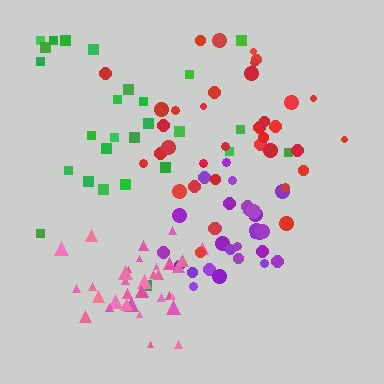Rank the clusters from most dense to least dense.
purple, pink, red, green.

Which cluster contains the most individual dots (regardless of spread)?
Red (35).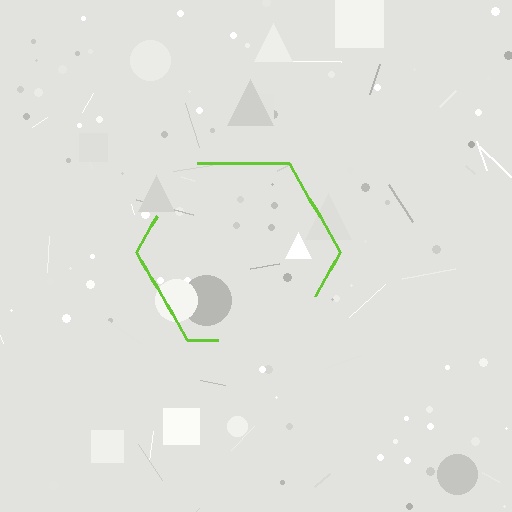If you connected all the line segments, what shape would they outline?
They would outline a hexagon.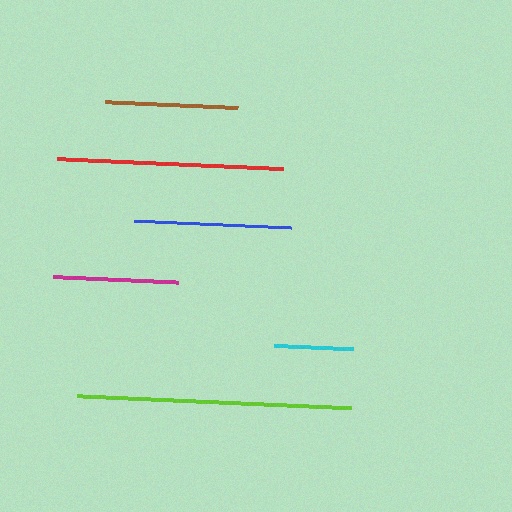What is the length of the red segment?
The red segment is approximately 227 pixels long.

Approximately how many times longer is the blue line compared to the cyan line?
The blue line is approximately 2.0 times the length of the cyan line.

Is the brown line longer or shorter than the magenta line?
The brown line is longer than the magenta line.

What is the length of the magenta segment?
The magenta segment is approximately 125 pixels long.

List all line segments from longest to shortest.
From longest to shortest: lime, red, blue, brown, magenta, cyan.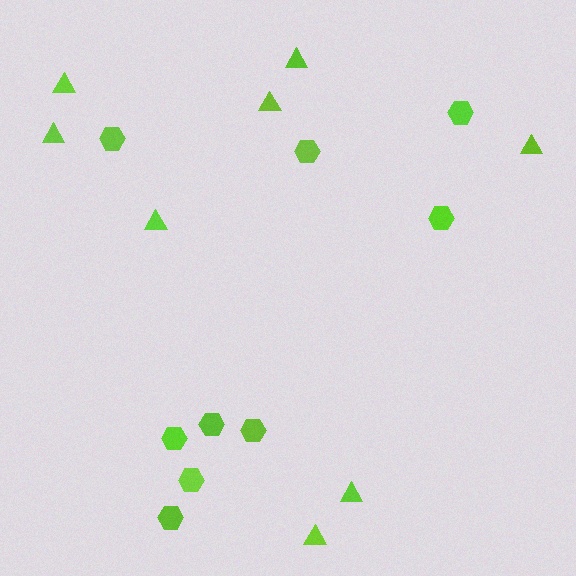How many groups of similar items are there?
There are 2 groups: one group of hexagons (9) and one group of triangles (8).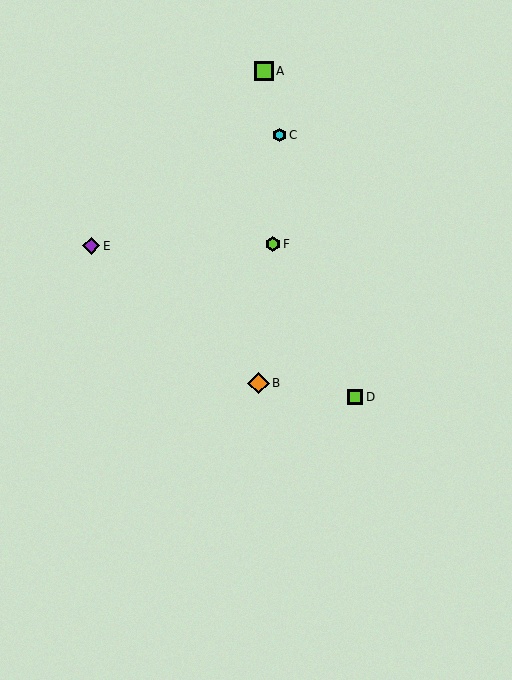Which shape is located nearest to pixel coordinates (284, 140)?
The cyan hexagon (labeled C) at (279, 135) is nearest to that location.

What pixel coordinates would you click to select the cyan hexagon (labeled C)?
Click at (279, 135) to select the cyan hexagon C.